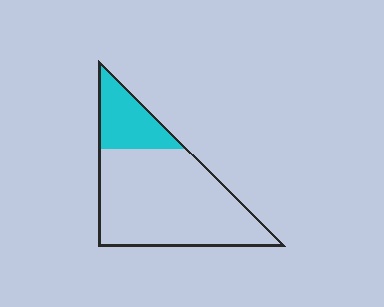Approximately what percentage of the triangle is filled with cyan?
Approximately 25%.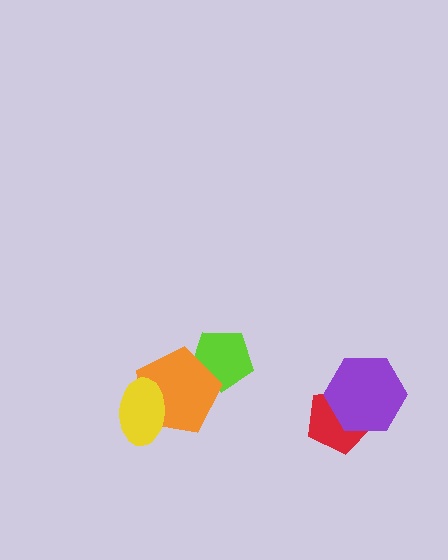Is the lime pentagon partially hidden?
Yes, it is partially covered by another shape.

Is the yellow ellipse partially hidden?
No, no other shape covers it.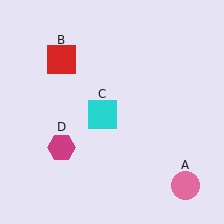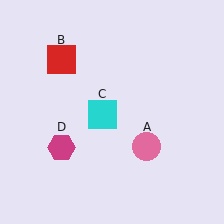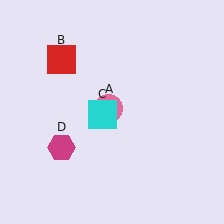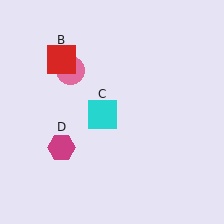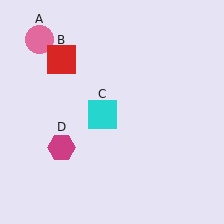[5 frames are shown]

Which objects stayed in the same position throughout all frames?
Red square (object B) and cyan square (object C) and magenta hexagon (object D) remained stationary.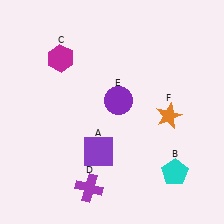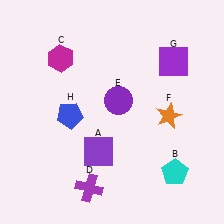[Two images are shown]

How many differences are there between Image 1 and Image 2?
There are 2 differences between the two images.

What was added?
A purple square (G), a blue pentagon (H) were added in Image 2.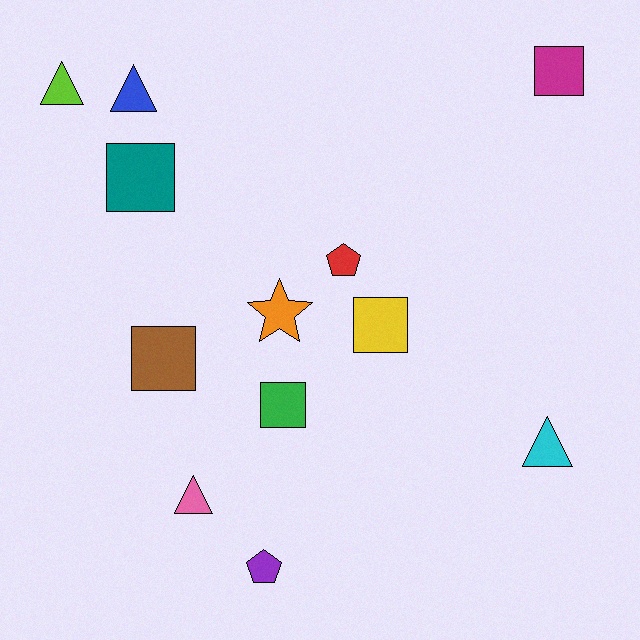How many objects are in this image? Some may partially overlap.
There are 12 objects.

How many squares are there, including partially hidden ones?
There are 5 squares.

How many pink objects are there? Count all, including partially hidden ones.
There is 1 pink object.